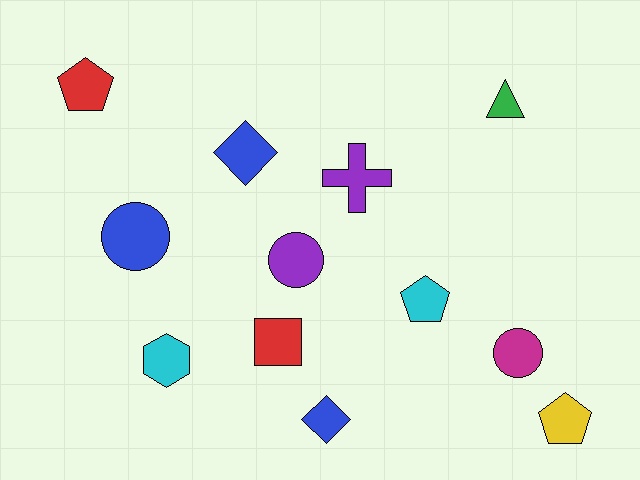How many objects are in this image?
There are 12 objects.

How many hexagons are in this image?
There is 1 hexagon.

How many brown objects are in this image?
There are no brown objects.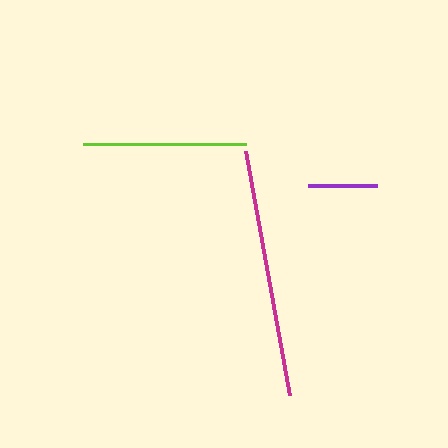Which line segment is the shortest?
The purple line is the shortest at approximately 69 pixels.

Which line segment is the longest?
The magenta line is the longest at approximately 248 pixels.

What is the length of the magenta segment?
The magenta segment is approximately 248 pixels long.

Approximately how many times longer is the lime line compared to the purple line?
The lime line is approximately 2.4 times the length of the purple line.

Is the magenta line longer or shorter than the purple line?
The magenta line is longer than the purple line.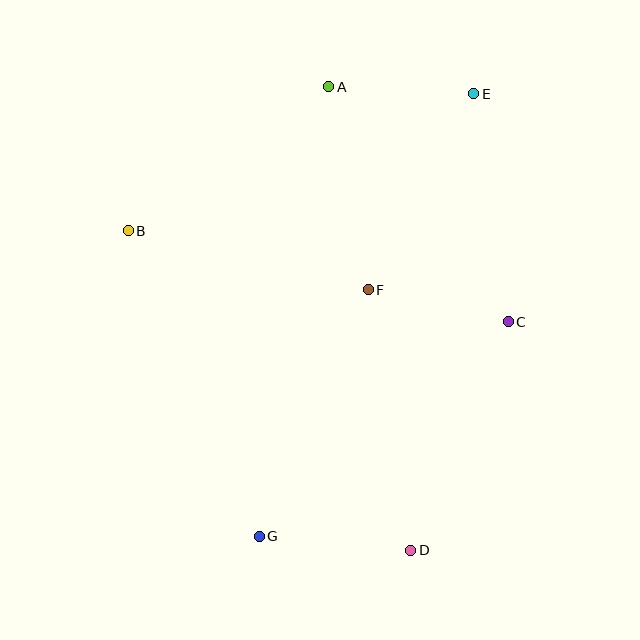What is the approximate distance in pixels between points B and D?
The distance between B and D is approximately 427 pixels.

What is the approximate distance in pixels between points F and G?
The distance between F and G is approximately 269 pixels.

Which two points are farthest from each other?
Points E and G are farthest from each other.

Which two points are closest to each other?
Points C and F are closest to each other.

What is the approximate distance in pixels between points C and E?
The distance between C and E is approximately 231 pixels.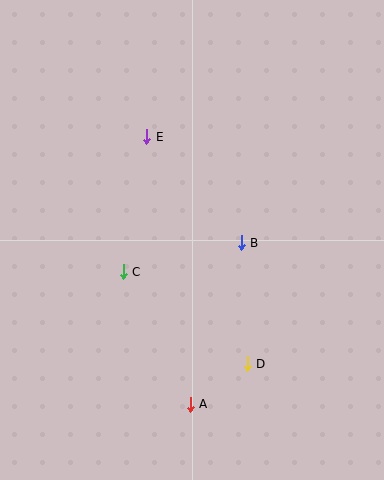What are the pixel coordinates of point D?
Point D is at (247, 364).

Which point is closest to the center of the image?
Point B at (241, 243) is closest to the center.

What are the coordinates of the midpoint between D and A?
The midpoint between D and A is at (219, 384).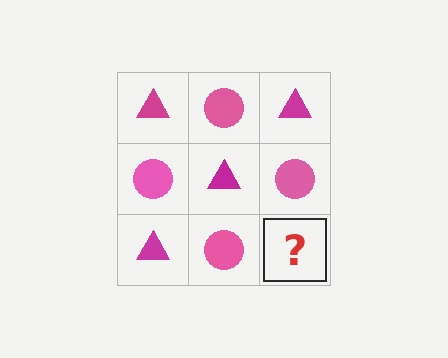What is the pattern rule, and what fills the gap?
The rule is that it alternates magenta triangle and pink circle in a checkerboard pattern. The gap should be filled with a magenta triangle.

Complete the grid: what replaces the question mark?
The question mark should be replaced with a magenta triangle.